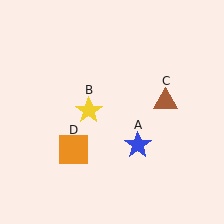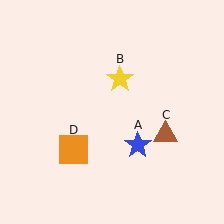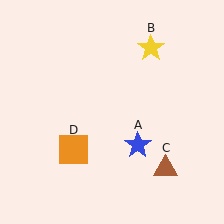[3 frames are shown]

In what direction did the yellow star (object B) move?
The yellow star (object B) moved up and to the right.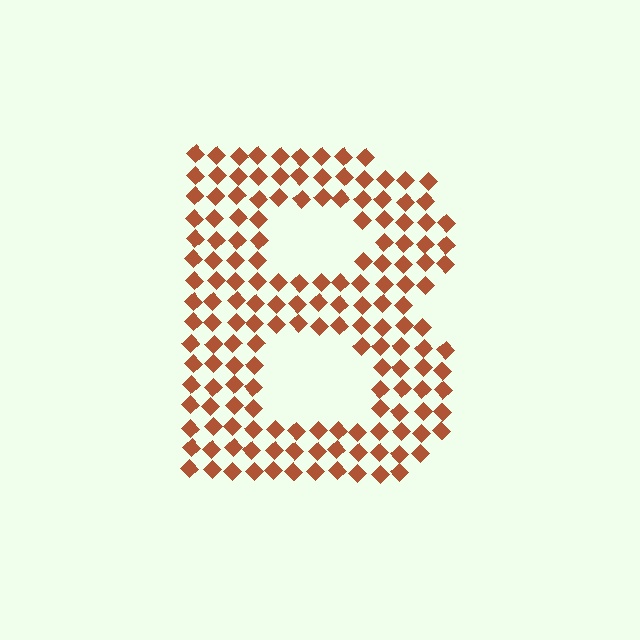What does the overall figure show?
The overall figure shows the letter B.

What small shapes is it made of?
It is made of small diamonds.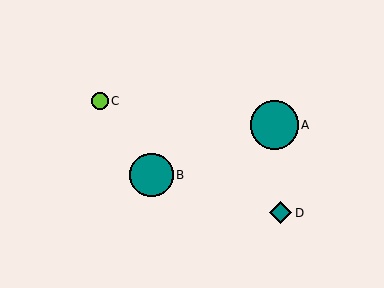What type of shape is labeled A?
Shape A is a teal circle.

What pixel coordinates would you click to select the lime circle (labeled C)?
Click at (100, 101) to select the lime circle C.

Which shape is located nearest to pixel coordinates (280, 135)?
The teal circle (labeled A) at (274, 125) is nearest to that location.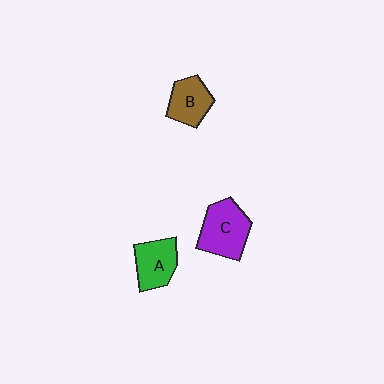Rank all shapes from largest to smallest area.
From largest to smallest: C (purple), A (green), B (brown).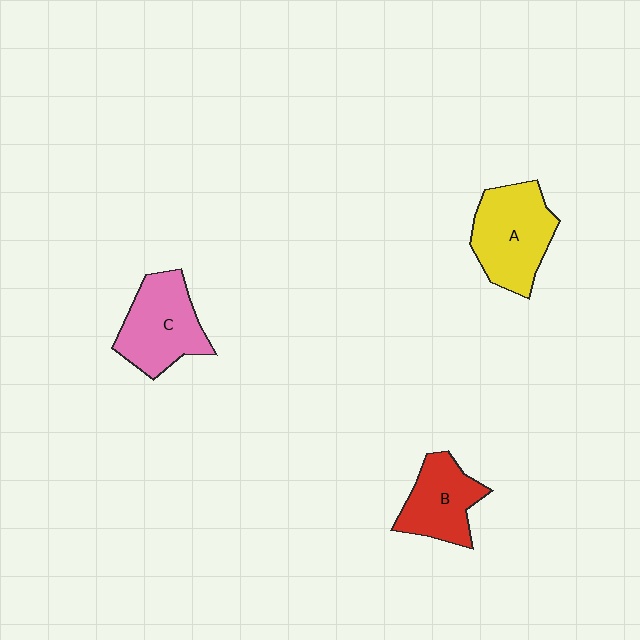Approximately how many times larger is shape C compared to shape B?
Approximately 1.2 times.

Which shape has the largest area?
Shape A (yellow).